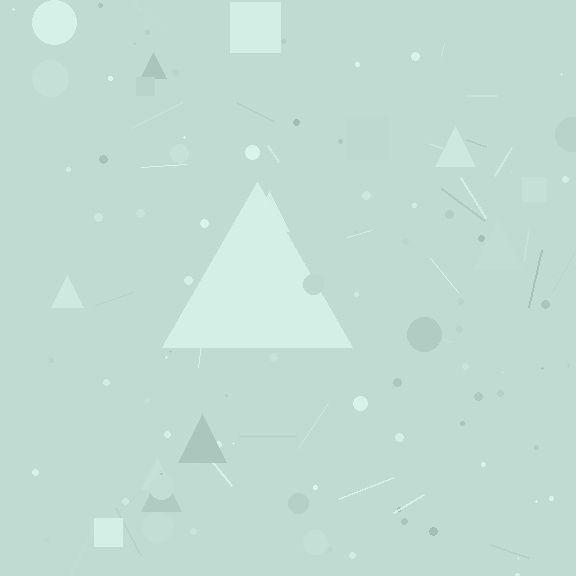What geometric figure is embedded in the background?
A triangle is embedded in the background.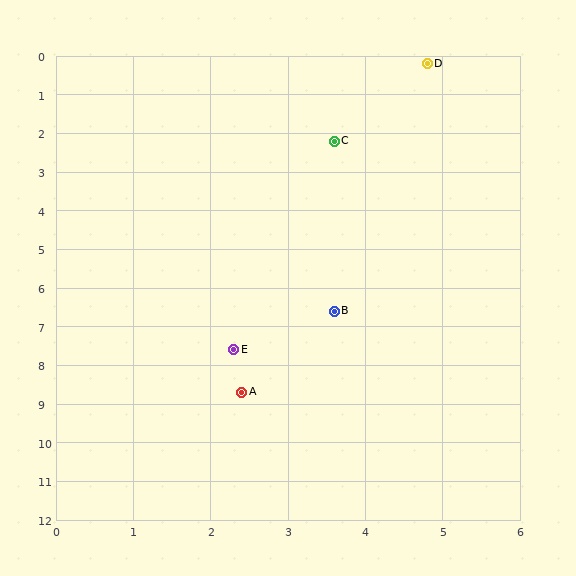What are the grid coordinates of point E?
Point E is at approximately (2.3, 7.6).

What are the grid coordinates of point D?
Point D is at approximately (4.8, 0.2).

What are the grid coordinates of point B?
Point B is at approximately (3.6, 6.6).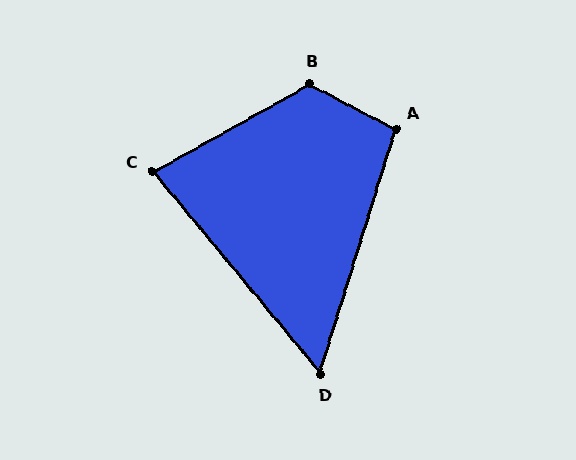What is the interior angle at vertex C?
Approximately 80 degrees (acute).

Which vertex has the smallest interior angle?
D, at approximately 57 degrees.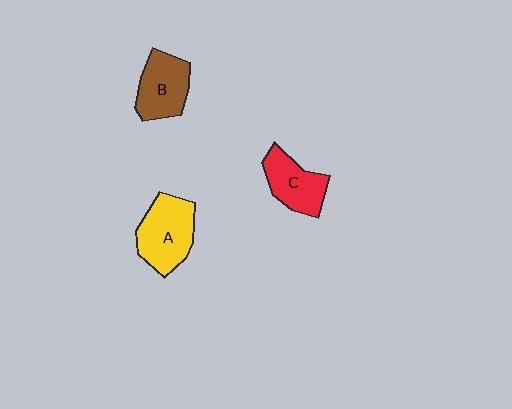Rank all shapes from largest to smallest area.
From largest to smallest: A (yellow), B (brown), C (red).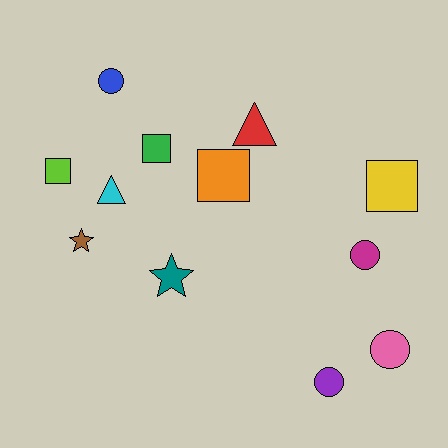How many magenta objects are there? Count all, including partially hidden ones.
There is 1 magenta object.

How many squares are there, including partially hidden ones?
There are 4 squares.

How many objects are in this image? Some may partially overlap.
There are 12 objects.